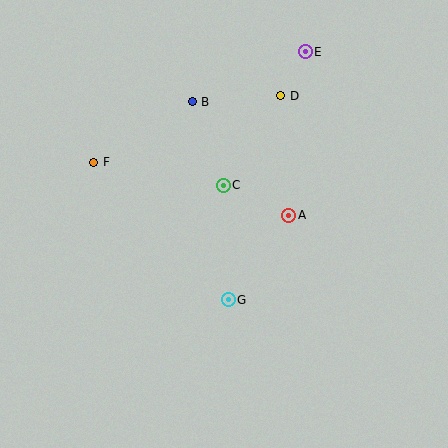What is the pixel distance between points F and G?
The distance between F and G is 192 pixels.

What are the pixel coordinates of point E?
Point E is at (305, 52).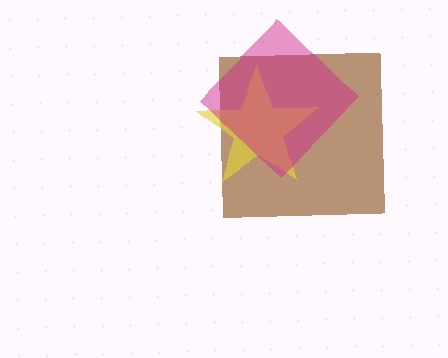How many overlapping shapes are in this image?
There are 3 overlapping shapes in the image.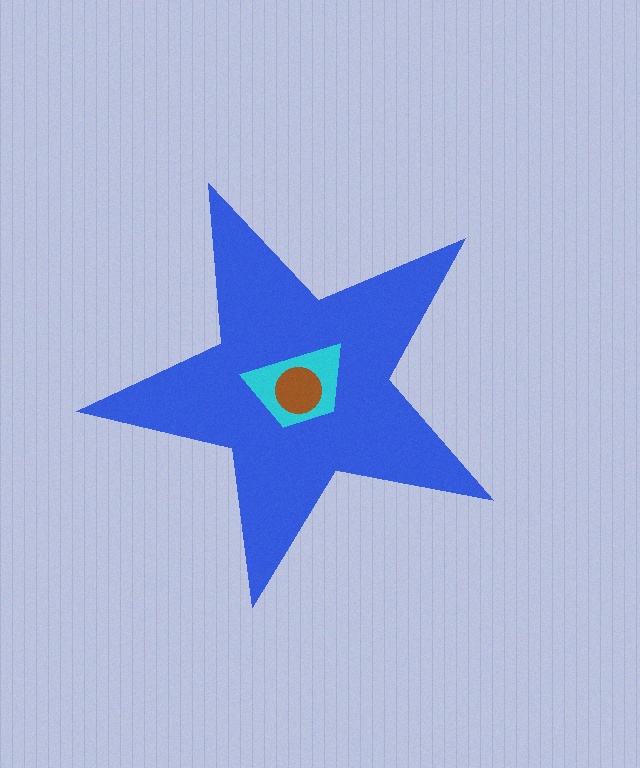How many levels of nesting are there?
3.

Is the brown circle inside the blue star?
Yes.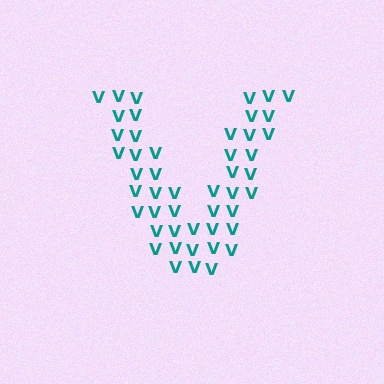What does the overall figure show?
The overall figure shows the letter V.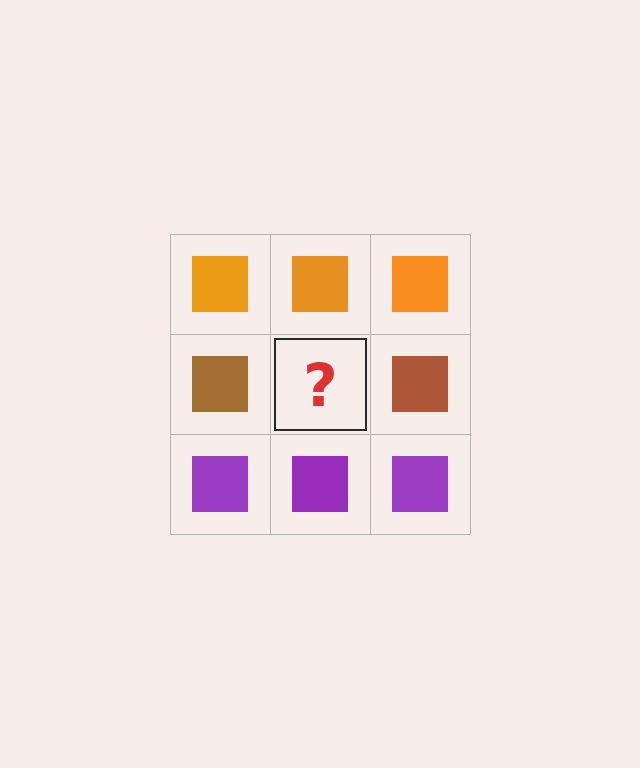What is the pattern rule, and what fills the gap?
The rule is that each row has a consistent color. The gap should be filled with a brown square.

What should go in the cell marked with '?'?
The missing cell should contain a brown square.